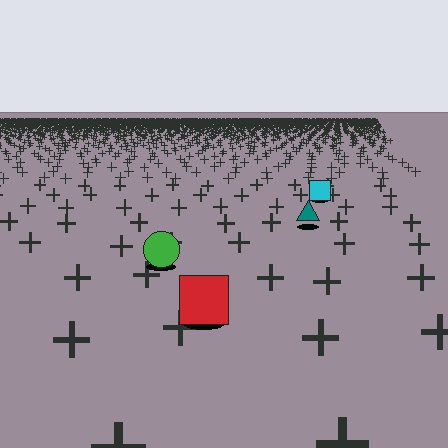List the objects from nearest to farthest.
From nearest to farthest: the red square, the green circle, the teal triangle, the cyan square.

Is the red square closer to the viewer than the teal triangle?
Yes. The red square is closer — you can tell from the texture gradient: the ground texture is coarser near it.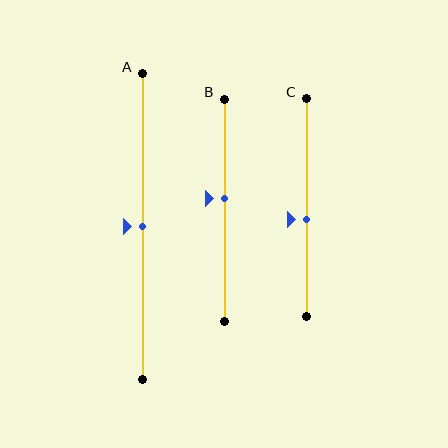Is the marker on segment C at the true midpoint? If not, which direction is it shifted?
No, the marker on segment C is shifted downward by about 6% of the segment length.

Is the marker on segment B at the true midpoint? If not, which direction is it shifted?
No, the marker on segment B is shifted upward by about 5% of the segment length.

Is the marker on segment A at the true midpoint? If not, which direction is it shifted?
Yes, the marker on segment A is at the true midpoint.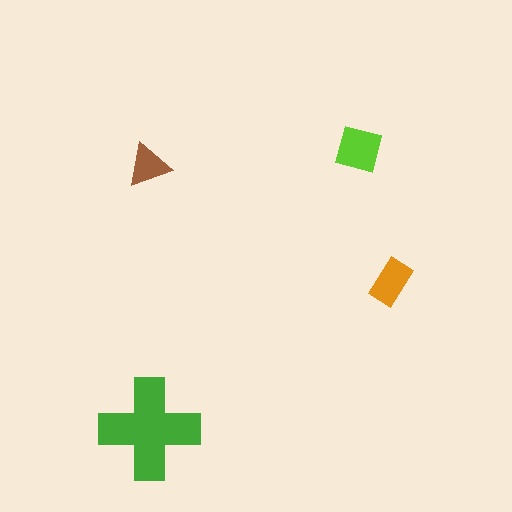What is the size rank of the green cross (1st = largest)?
1st.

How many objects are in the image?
There are 4 objects in the image.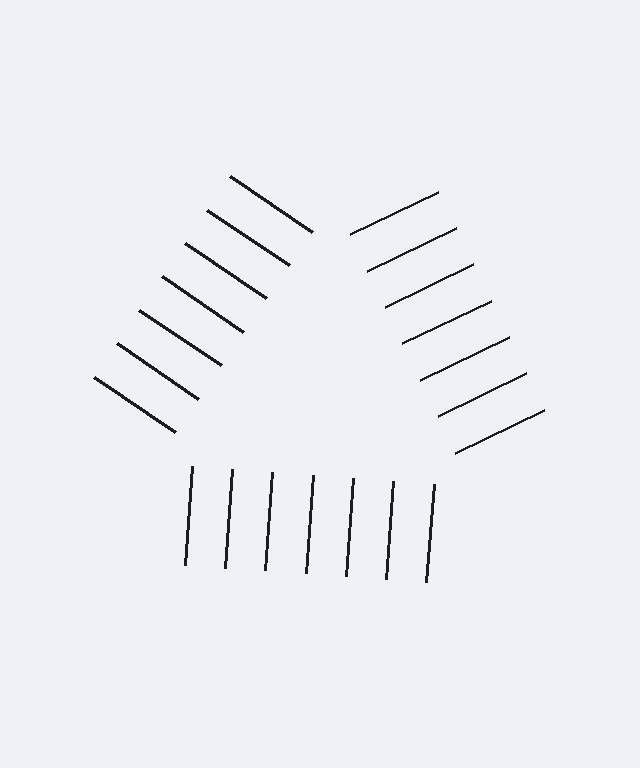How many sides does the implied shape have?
3 sides — the line-ends trace a triangle.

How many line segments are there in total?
21 — 7 along each of the 3 edges.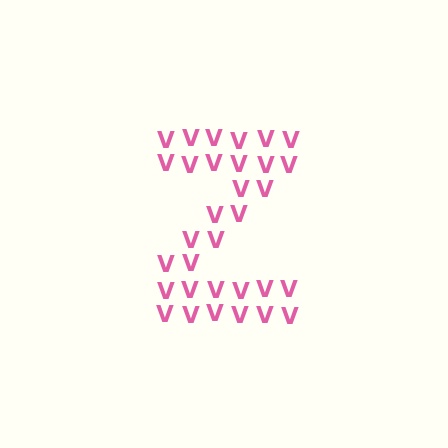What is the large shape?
The large shape is the letter Z.